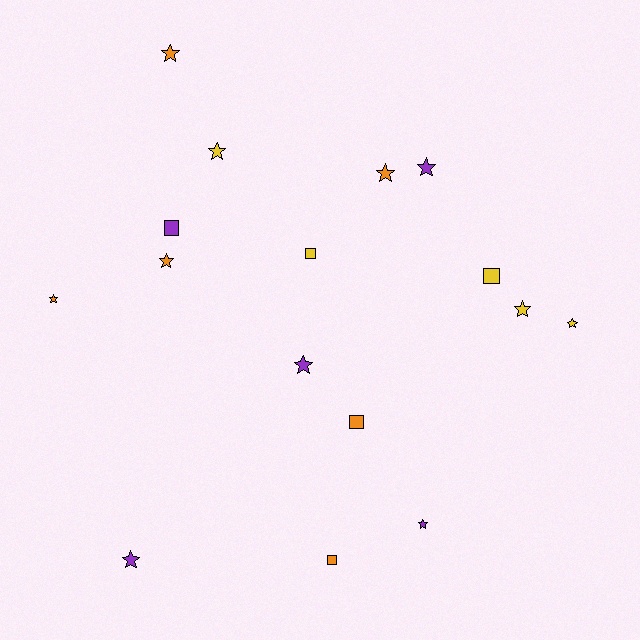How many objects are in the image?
There are 16 objects.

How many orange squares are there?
There are 2 orange squares.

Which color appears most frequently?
Orange, with 6 objects.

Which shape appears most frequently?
Star, with 11 objects.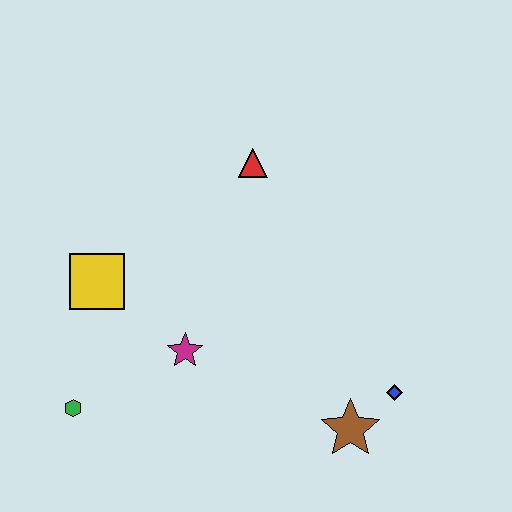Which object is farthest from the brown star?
The yellow square is farthest from the brown star.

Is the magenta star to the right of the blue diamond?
No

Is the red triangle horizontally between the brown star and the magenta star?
Yes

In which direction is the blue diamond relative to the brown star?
The blue diamond is to the right of the brown star.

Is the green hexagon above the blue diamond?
No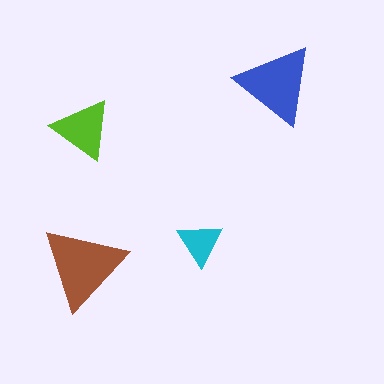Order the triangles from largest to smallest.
the brown one, the blue one, the lime one, the cyan one.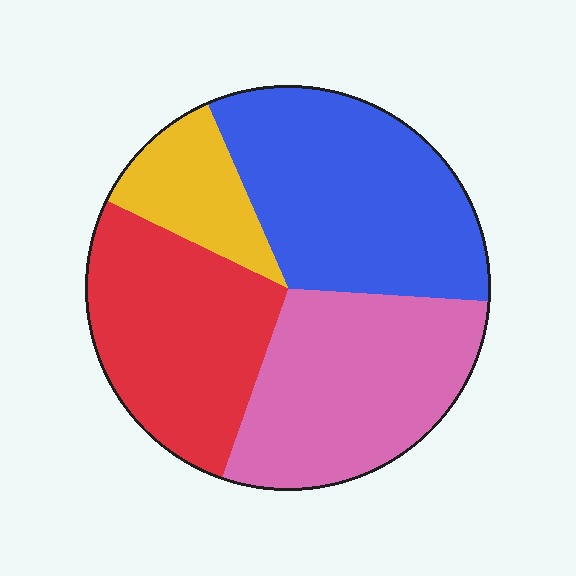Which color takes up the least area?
Yellow, at roughly 10%.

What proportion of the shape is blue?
Blue covers about 35% of the shape.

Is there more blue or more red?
Blue.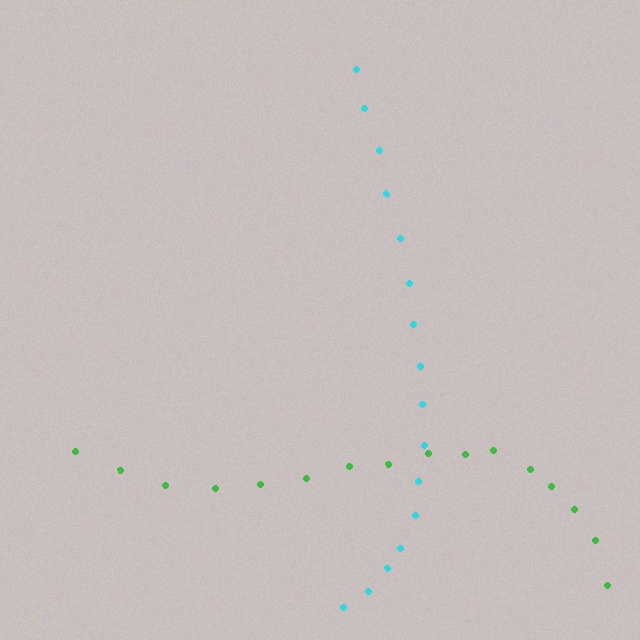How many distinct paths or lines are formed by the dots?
There are 2 distinct paths.